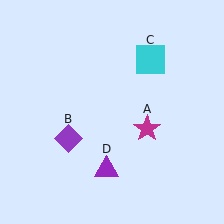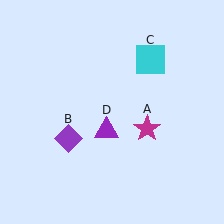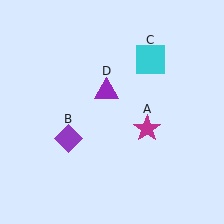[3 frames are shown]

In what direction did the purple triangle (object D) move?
The purple triangle (object D) moved up.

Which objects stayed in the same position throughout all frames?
Magenta star (object A) and purple diamond (object B) and cyan square (object C) remained stationary.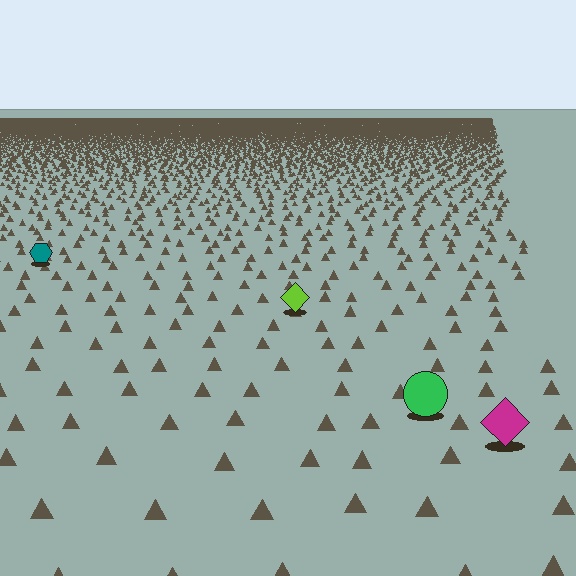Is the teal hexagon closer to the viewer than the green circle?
No. The green circle is closer — you can tell from the texture gradient: the ground texture is coarser near it.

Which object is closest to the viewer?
The magenta diamond is closest. The texture marks near it are larger and more spread out.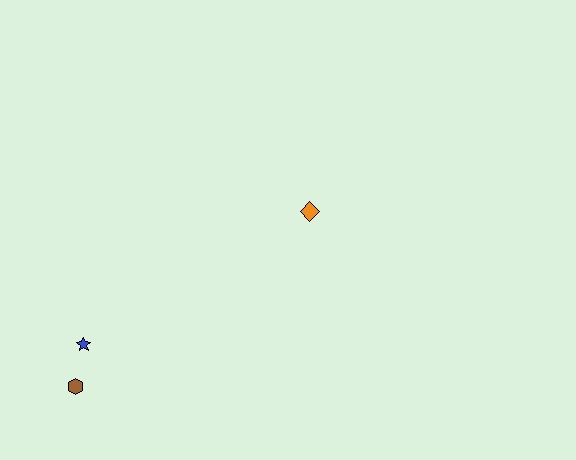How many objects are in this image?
There are 3 objects.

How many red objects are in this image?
There are no red objects.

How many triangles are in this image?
There are no triangles.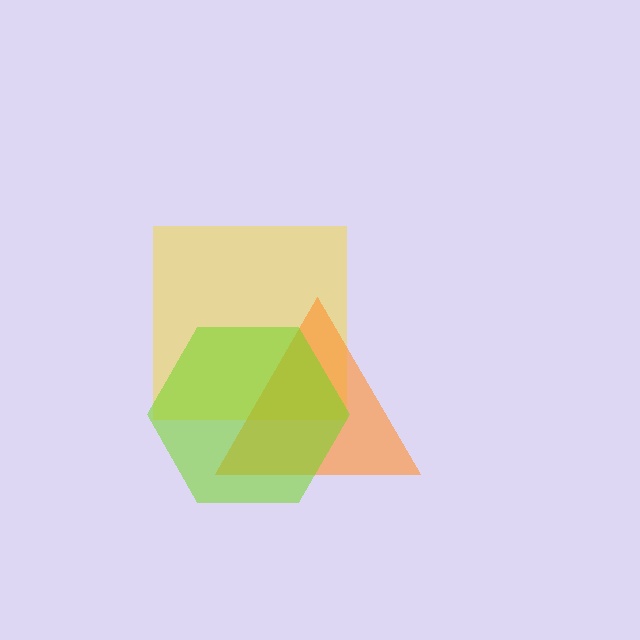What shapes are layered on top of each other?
The layered shapes are: a yellow square, an orange triangle, a lime hexagon.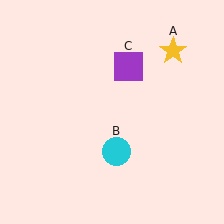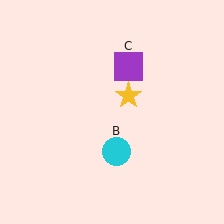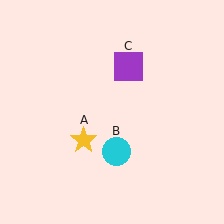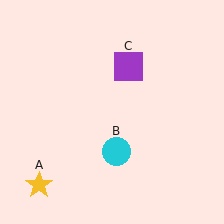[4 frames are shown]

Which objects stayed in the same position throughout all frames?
Cyan circle (object B) and purple square (object C) remained stationary.